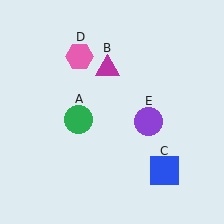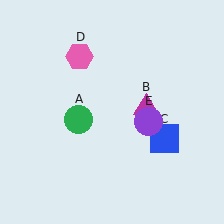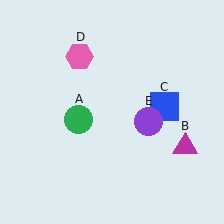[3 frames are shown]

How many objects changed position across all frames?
2 objects changed position: magenta triangle (object B), blue square (object C).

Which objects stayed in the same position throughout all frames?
Green circle (object A) and pink hexagon (object D) and purple circle (object E) remained stationary.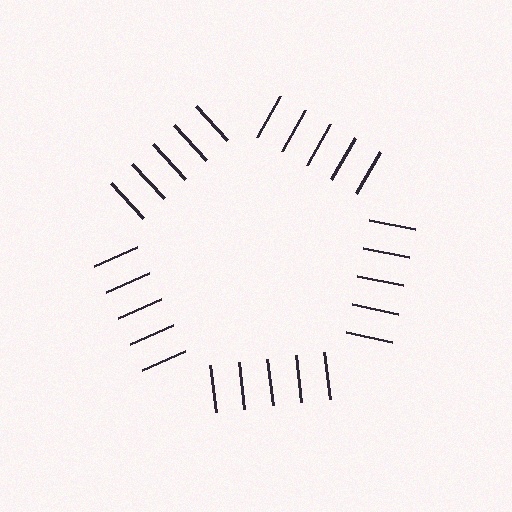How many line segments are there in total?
25 — 5 along each of the 5 edges.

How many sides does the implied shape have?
5 sides — the line-ends trace a pentagon.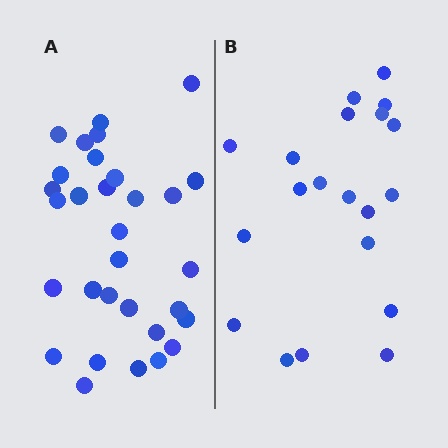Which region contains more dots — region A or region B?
Region A (the left region) has more dots.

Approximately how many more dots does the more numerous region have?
Region A has roughly 12 or so more dots than region B.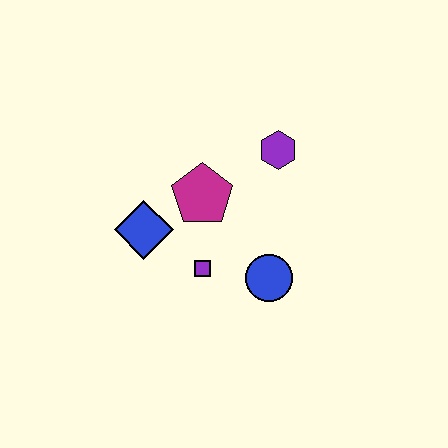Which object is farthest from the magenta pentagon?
The blue circle is farthest from the magenta pentagon.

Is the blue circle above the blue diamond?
No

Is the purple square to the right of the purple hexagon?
No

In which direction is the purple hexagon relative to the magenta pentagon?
The purple hexagon is to the right of the magenta pentagon.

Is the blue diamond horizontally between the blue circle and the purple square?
No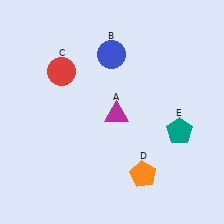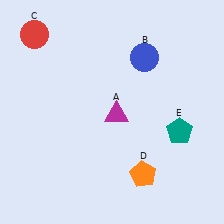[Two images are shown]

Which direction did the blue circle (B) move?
The blue circle (B) moved right.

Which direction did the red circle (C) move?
The red circle (C) moved up.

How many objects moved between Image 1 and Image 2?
2 objects moved between the two images.